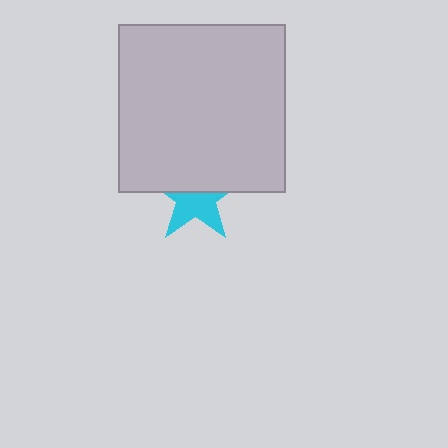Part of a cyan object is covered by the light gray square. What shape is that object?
It is a star.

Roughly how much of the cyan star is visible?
About half of it is visible (roughly 51%).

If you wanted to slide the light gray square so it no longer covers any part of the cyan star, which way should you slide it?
Slide it up — that is the most direct way to separate the two shapes.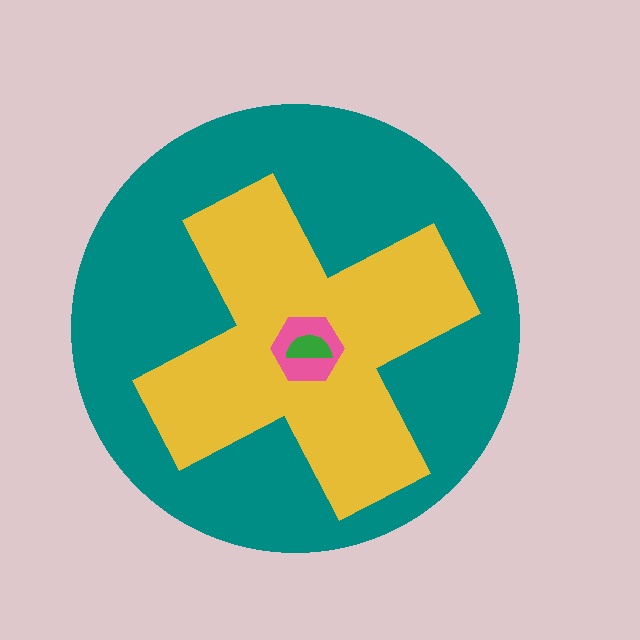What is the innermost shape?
The green semicircle.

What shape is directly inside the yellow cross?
The pink hexagon.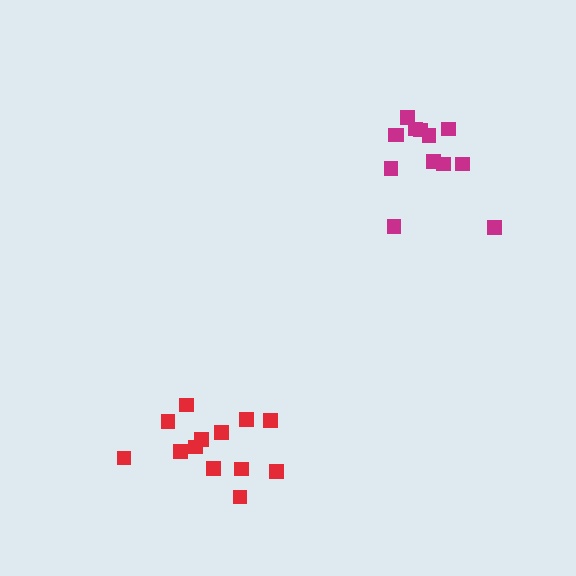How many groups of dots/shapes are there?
There are 2 groups.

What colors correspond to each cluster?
The clusters are colored: red, magenta.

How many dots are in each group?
Group 1: 14 dots, Group 2: 13 dots (27 total).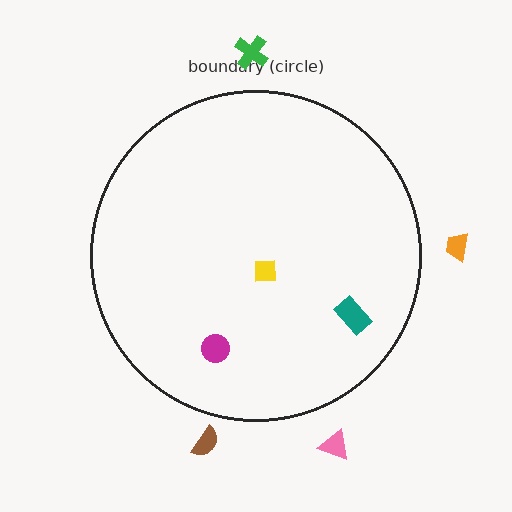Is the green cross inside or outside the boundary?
Outside.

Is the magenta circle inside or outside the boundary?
Inside.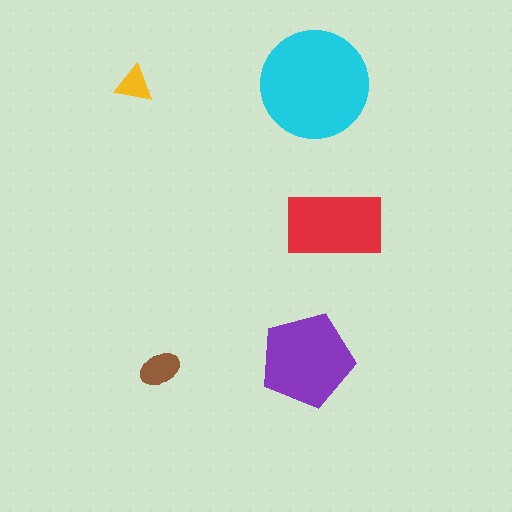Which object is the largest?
The cyan circle.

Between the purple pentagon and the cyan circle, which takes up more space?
The cyan circle.